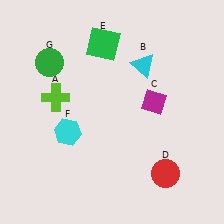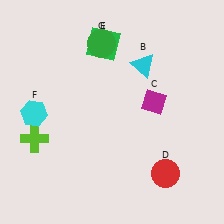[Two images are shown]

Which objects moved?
The objects that moved are: the lime cross (A), the cyan hexagon (F), the green circle (G).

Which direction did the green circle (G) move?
The green circle (G) moved right.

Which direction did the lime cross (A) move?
The lime cross (A) moved down.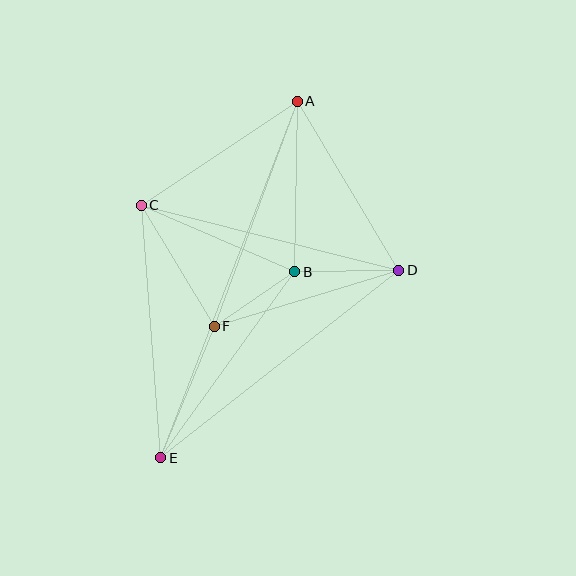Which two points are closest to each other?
Points B and F are closest to each other.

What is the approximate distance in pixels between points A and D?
The distance between A and D is approximately 197 pixels.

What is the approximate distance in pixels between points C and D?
The distance between C and D is approximately 266 pixels.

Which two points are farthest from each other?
Points A and E are farthest from each other.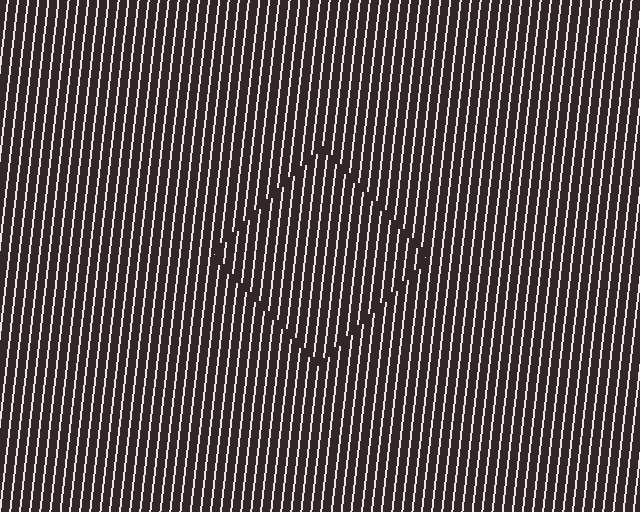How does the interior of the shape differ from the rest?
The interior of the shape contains the same grating, shifted by half a period — the contour is defined by the phase discontinuity where line-ends from the inner and outer gratings abut.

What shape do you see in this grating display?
An illusory square. The interior of the shape contains the same grating, shifted by half a period — the contour is defined by the phase discontinuity where line-ends from the inner and outer gratings abut.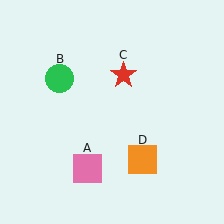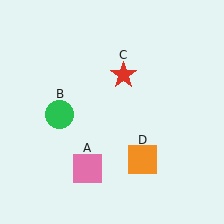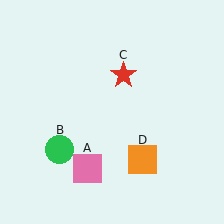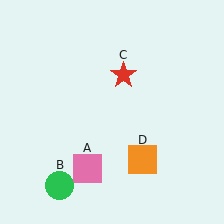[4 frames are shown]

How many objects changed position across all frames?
1 object changed position: green circle (object B).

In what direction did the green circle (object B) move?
The green circle (object B) moved down.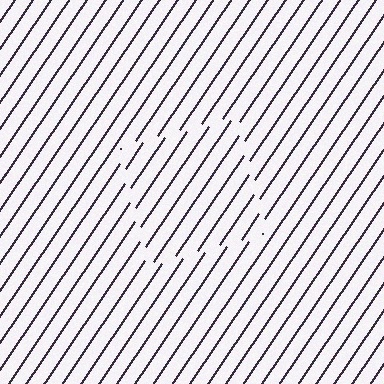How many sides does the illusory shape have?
4 sides — the line-ends trace a square.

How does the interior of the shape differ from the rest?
The interior of the shape contains the same grating, shifted by half a period — the contour is defined by the phase discontinuity where line-ends from the inner and outer gratings abut.